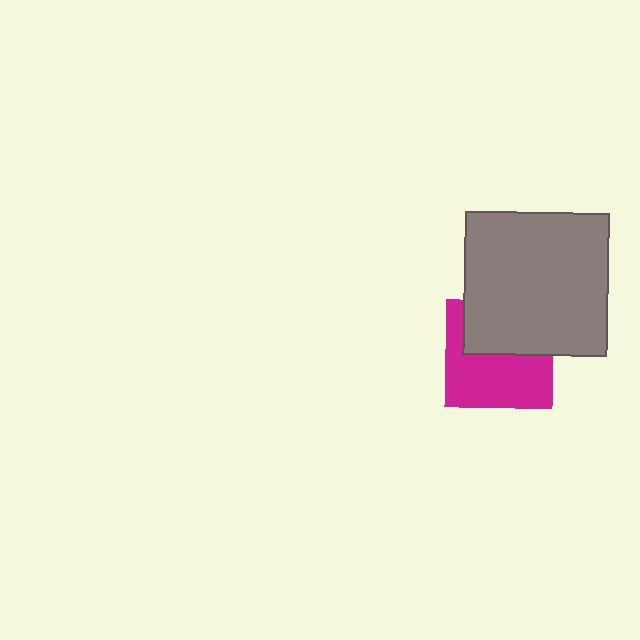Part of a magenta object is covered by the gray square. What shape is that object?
It is a square.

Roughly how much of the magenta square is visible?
About half of it is visible (roughly 58%).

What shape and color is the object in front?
The object in front is a gray square.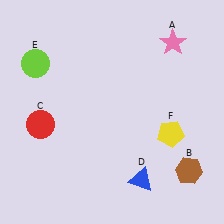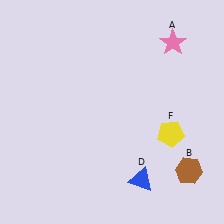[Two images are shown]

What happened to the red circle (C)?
The red circle (C) was removed in Image 2. It was in the bottom-left area of Image 1.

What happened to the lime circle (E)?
The lime circle (E) was removed in Image 2. It was in the top-left area of Image 1.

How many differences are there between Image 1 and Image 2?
There are 2 differences between the two images.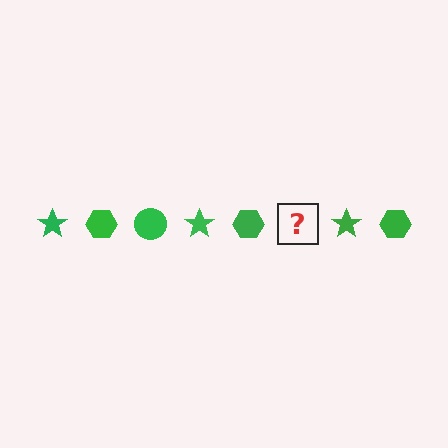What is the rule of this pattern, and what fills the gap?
The rule is that the pattern cycles through star, hexagon, circle shapes in green. The gap should be filled with a green circle.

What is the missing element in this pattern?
The missing element is a green circle.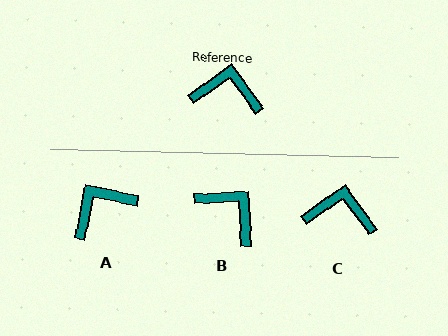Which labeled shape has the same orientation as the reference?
C.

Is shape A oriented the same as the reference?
No, it is off by about 43 degrees.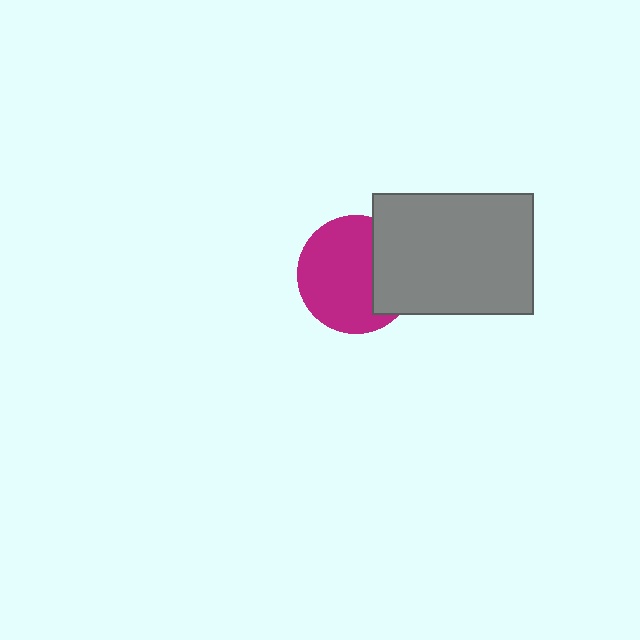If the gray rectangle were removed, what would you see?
You would see the complete magenta circle.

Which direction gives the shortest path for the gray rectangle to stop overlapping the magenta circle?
Moving right gives the shortest separation.